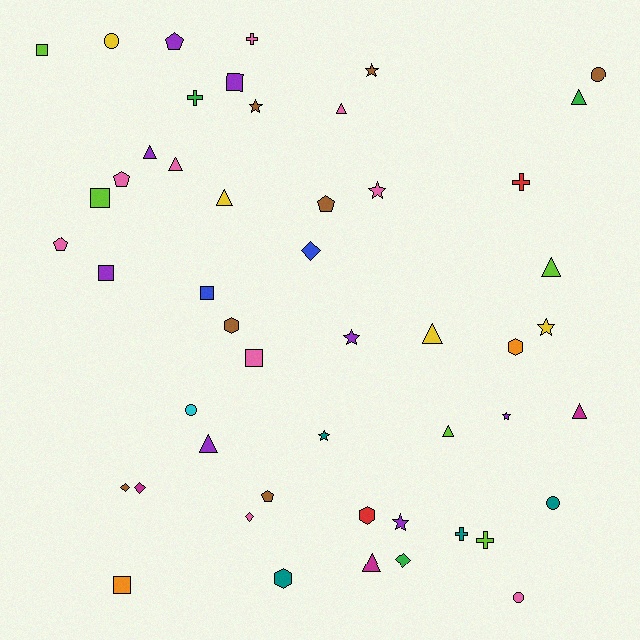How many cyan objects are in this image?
There is 1 cyan object.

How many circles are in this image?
There are 5 circles.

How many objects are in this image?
There are 50 objects.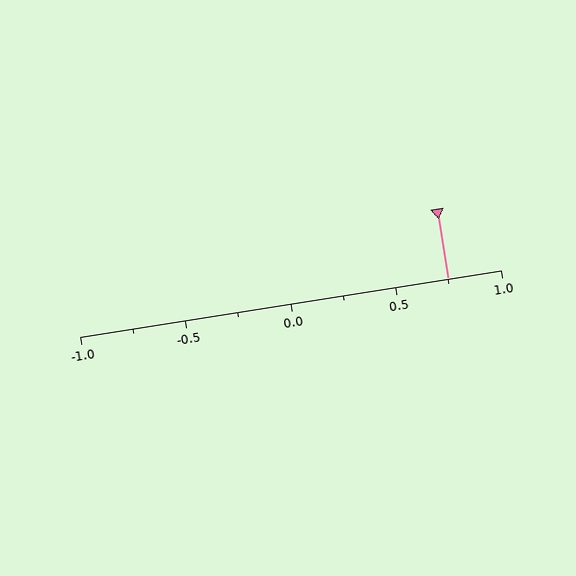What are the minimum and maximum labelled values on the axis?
The axis runs from -1.0 to 1.0.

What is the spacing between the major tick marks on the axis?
The major ticks are spaced 0.5 apart.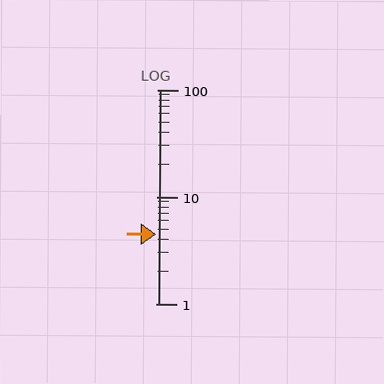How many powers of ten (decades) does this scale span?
The scale spans 2 decades, from 1 to 100.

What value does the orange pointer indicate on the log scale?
The pointer indicates approximately 4.5.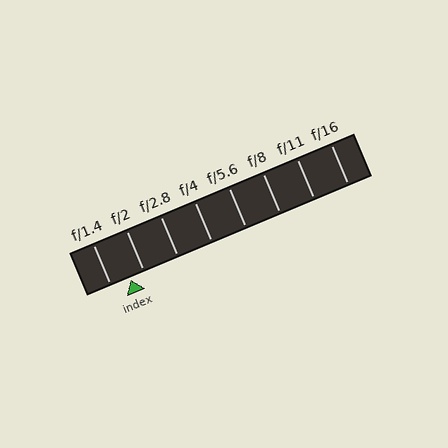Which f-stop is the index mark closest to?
The index mark is closest to f/2.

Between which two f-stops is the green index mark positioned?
The index mark is between f/1.4 and f/2.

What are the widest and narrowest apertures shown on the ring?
The widest aperture shown is f/1.4 and the narrowest is f/16.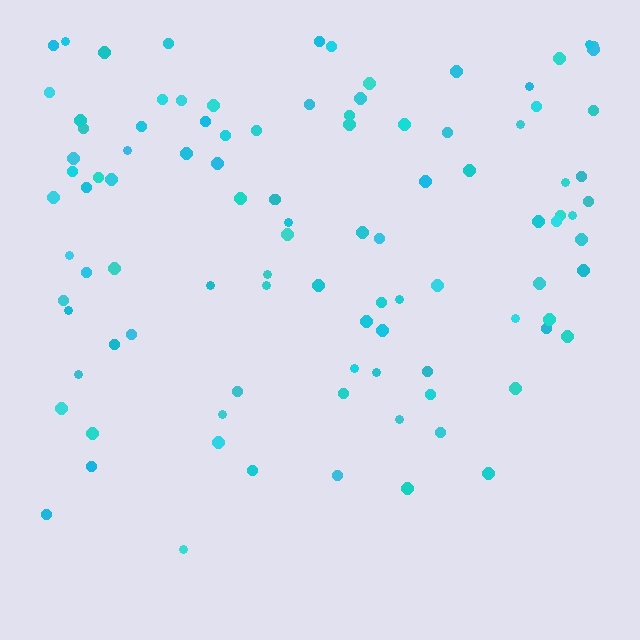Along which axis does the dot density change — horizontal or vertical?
Vertical.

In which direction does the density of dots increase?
From bottom to top, with the top side densest.